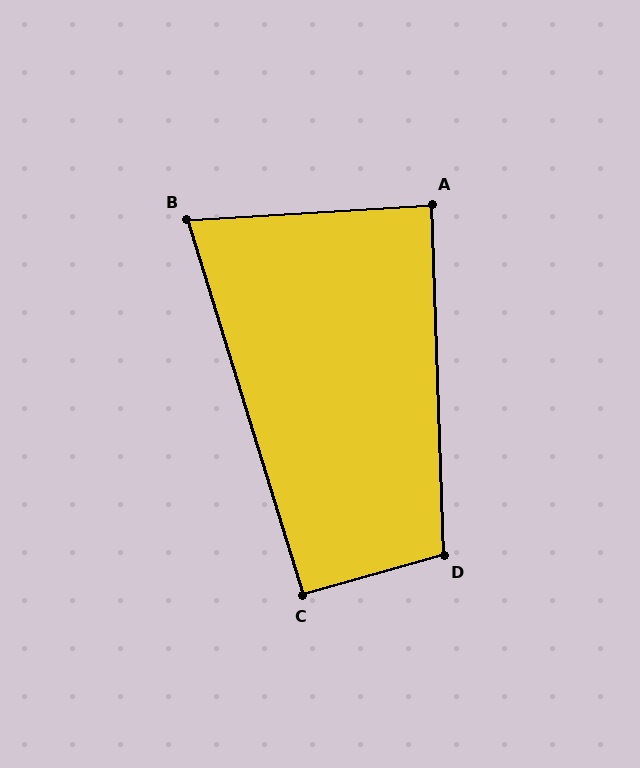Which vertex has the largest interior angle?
D, at approximately 104 degrees.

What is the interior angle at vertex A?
Approximately 88 degrees (approximately right).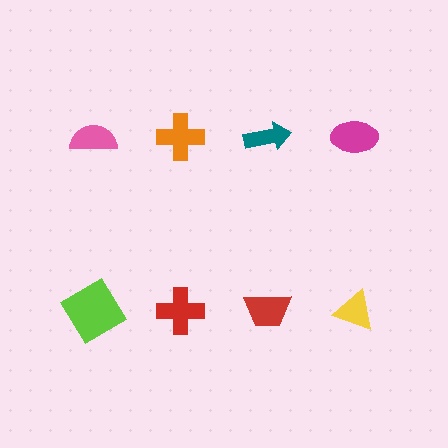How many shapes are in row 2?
4 shapes.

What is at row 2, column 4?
A yellow triangle.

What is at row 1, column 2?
An orange cross.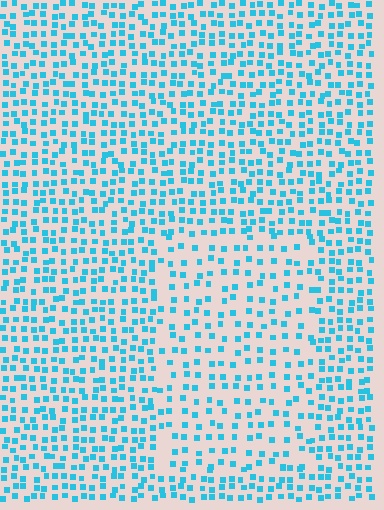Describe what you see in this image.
The image contains small cyan elements arranged at two different densities. A rectangle-shaped region is visible where the elements are less densely packed than the surrounding area.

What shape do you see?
I see a rectangle.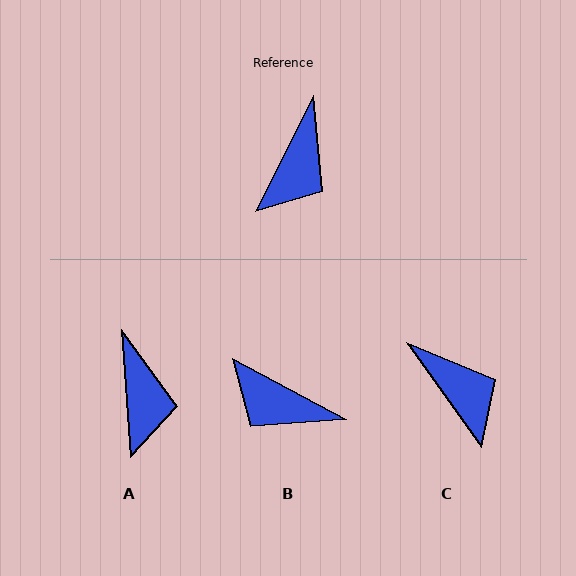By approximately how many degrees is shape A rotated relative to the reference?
Approximately 31 degrees counter-clockwise.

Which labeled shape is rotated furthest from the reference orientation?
B, about 92 degrees away.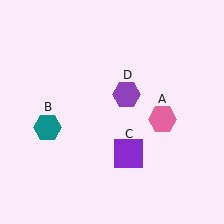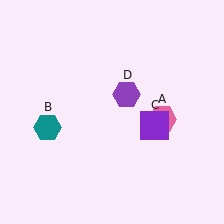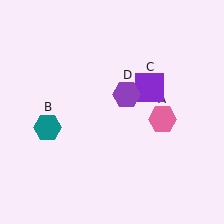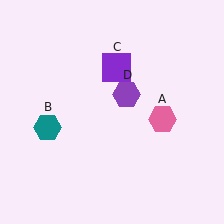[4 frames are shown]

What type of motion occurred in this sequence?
The purple square (object C) rotated counterclockwise around the center of the scene.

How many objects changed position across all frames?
1 object changed position: purple square (object C).